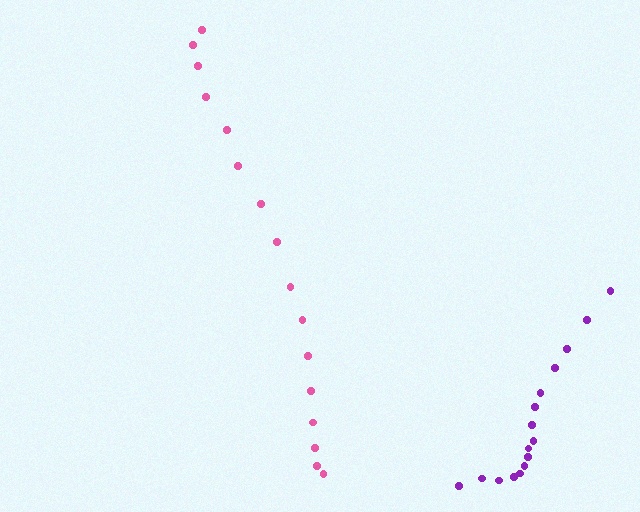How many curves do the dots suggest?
There are 2 distinct paths.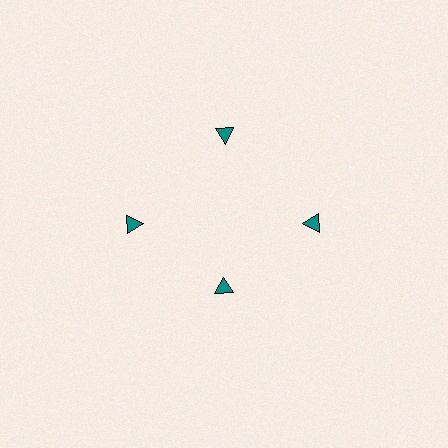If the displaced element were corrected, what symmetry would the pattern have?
It would have 4-fold rotational symmetry — the pattern would map onto itself every 90 degrees.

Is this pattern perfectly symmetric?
No. The 4 teal triangles are arranged in a ring, but one element near the 6 o'clock position is pulled inward toward the center, breaking the 4-fold rotational symmetry.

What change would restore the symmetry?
The symmetry would be restored by moving it outward, back onto the ring so that all 4 triangles sit at equal angles and equal distance from the center.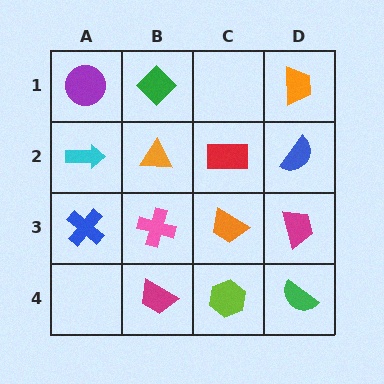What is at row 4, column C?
A lime hexagon.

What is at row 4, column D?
A green semicircle.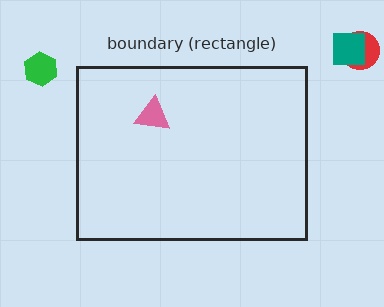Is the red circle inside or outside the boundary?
Outside.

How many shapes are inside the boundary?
1 inside, 3 outside.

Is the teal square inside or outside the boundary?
Outside.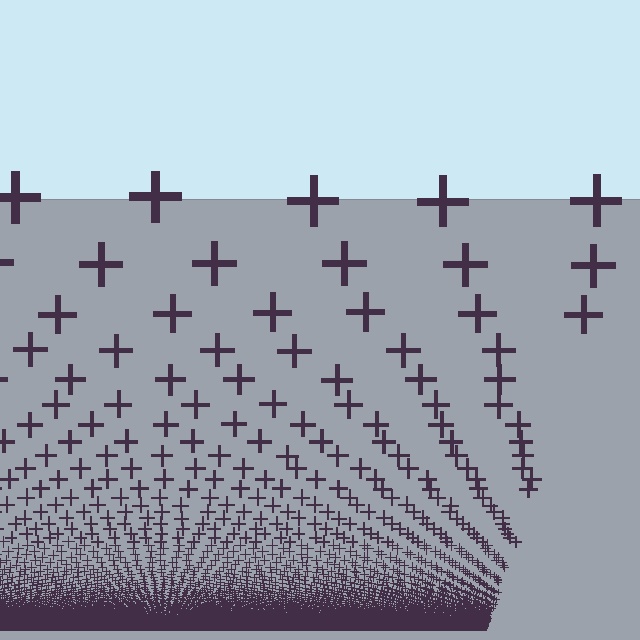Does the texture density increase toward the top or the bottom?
Density increases toward the bottom.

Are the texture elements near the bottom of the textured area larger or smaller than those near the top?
Smaller. The gradient is inverted — elements near the bottom are smaller and denser.